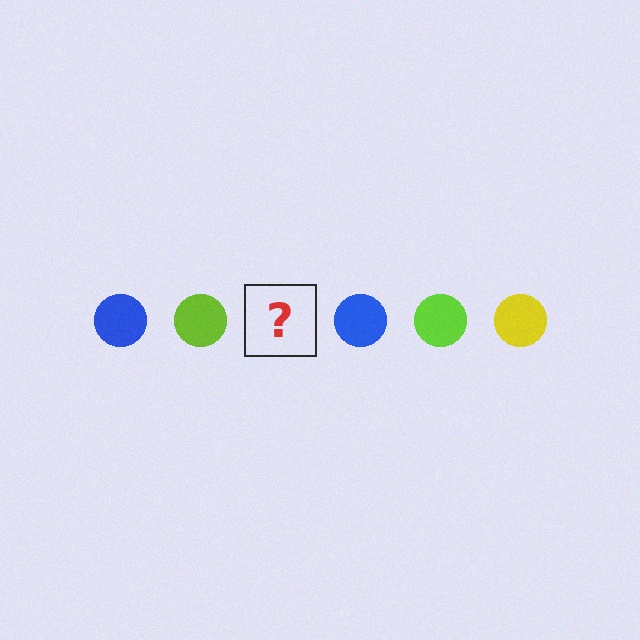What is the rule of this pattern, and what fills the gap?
The rule is that the pattern cycles through blue, lime, yellow circles. The gap should be filled with a yellow circle.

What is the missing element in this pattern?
The missing element is a yellow circle.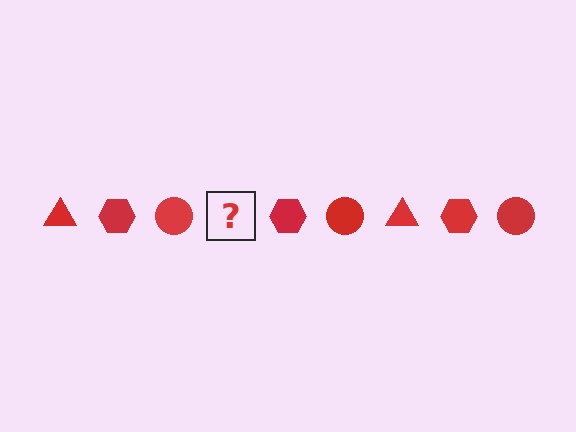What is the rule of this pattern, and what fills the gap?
The rule is that the pattern cycles through triangle, hexagon, circle shapes in red. The gap should be filled with a red triangle.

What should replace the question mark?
The question mark should be replaced with a red triangle.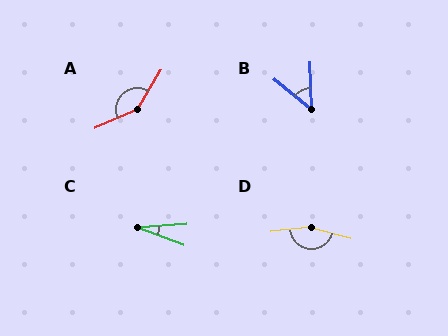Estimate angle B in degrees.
Approximately 50 degrees.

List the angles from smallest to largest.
C (25°), B (50°), A (145°), D (159°).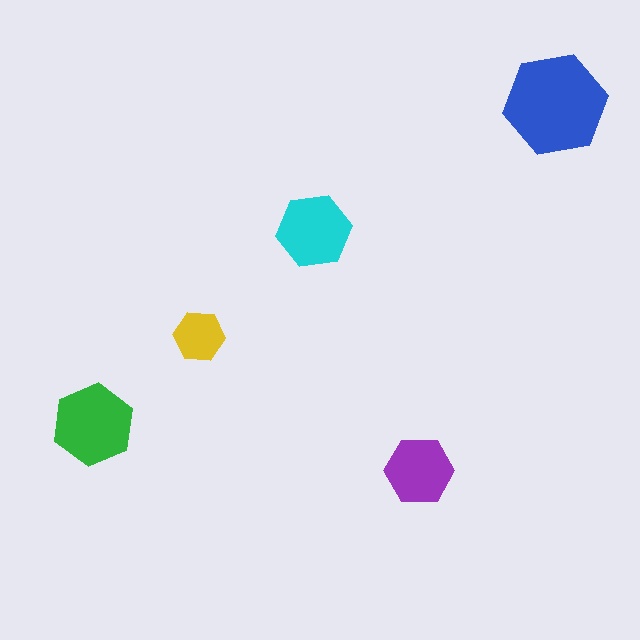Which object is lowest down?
The purple hexagon is bottommost.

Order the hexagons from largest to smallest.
the blue one, the green one, the cyan one, the purple one, the yellow one.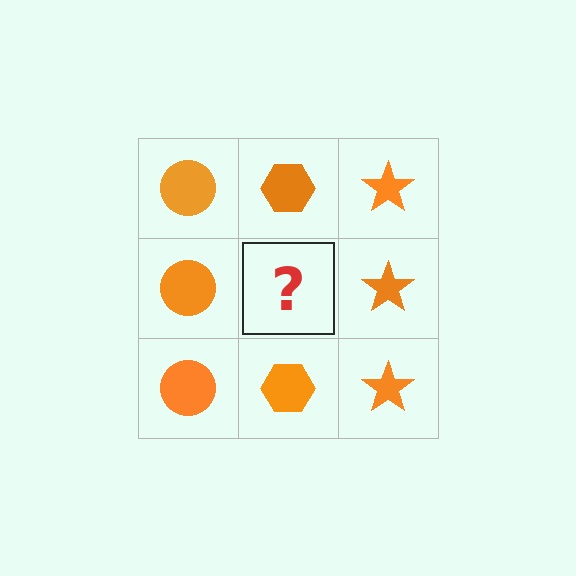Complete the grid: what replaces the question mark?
The question mark should be replaced with an orange hexagon.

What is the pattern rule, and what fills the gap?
The rule is that each column has a consistent shape. The gap should be filled with an orange hexagon.